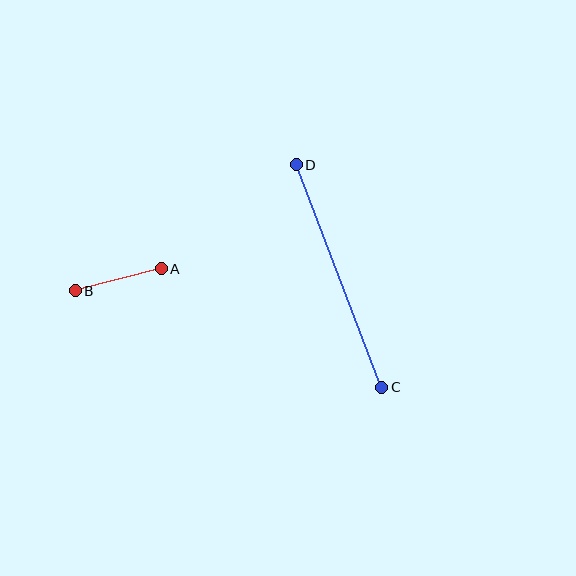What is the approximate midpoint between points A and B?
The midpoint is at approximately (118, 280) pixels.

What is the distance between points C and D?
The distance is approximately 239 pixels.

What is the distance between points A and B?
The distance is approximately 89 pixels.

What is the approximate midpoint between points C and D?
The midpoint is at approximately (339, 276) pixels.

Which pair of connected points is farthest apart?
Points C and D are farthest apart.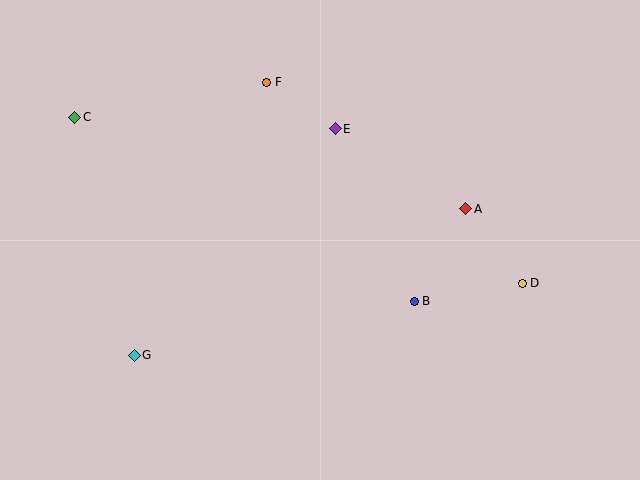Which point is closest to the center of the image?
Point E at (335, 129) is closest to the center.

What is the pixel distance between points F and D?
The distance between F and D is 325 pixels.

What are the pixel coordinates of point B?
Point B is at (414, 301).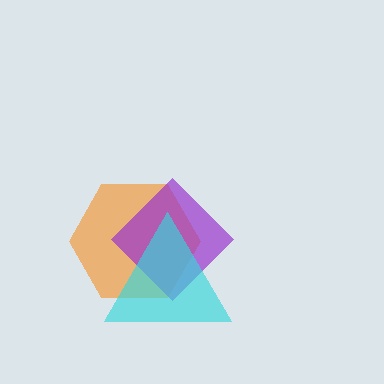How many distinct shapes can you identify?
There are 3 distinct shapes: an orange hexagon, a purple diamond, a cyan triangle.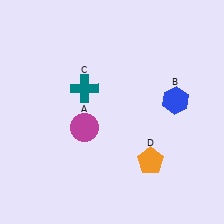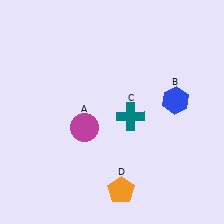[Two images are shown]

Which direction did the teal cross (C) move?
The teal cross (C) moved right.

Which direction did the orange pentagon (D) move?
The orange pentagon (D) moved left.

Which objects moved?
The objects that moved are: the teal cross (C), the orange pentagon (D).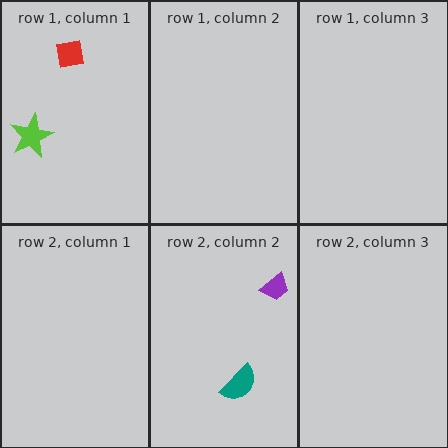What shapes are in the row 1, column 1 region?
The lime star, the red square.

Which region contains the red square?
The row 1, column 1 region.